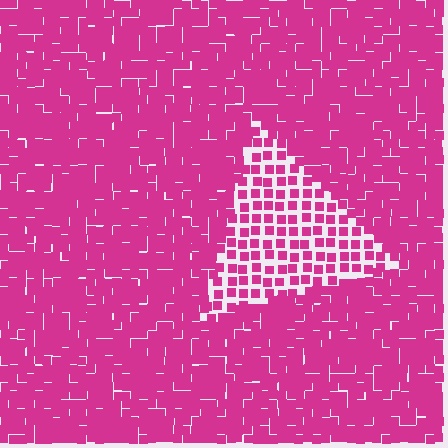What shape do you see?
I see a triangle.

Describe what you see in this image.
The image contains small magenta elements arranged at two different densities. A triangle-shaped region is visible where the elements are less densely packed than the surrounding area.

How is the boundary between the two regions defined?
The boundary is defined by a change in element density (approximately 2.1x ratio). All elements are the same color, size, and shape.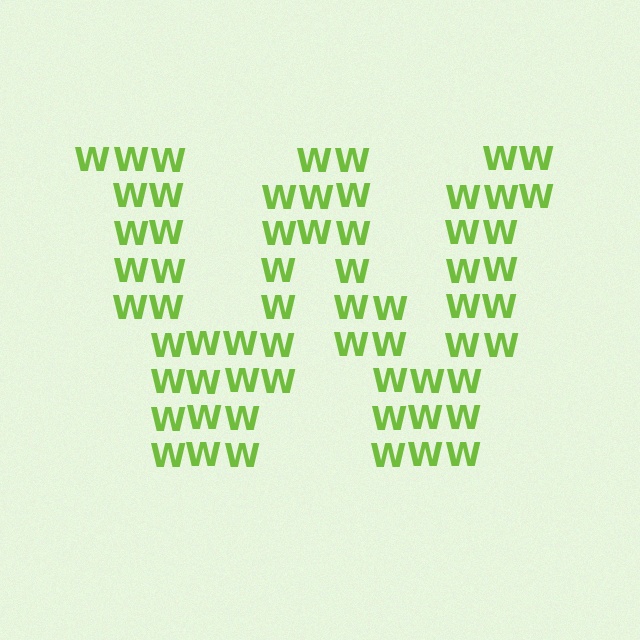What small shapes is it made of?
It is made of small letter W's.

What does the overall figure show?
The overall figure shows the letter W.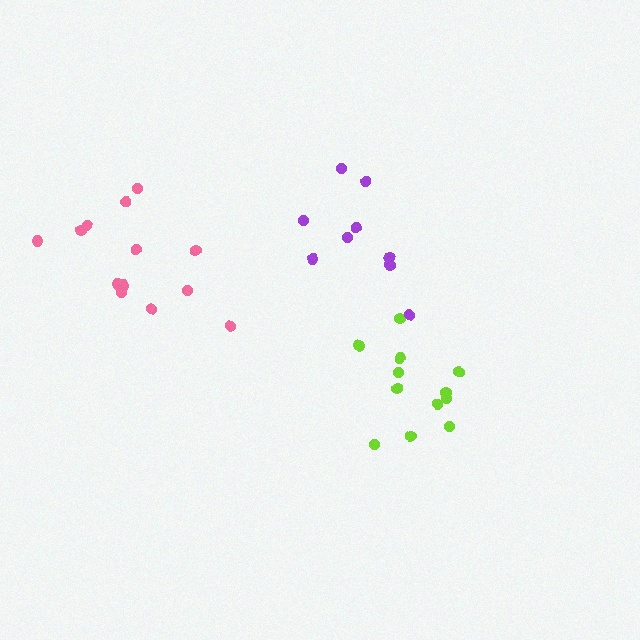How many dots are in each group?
Group 1: 13 dots, Group 2: 12 dots, Group 3: 9 dots (34 total).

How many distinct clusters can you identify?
There are 3 distinct clusters.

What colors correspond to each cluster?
The clusters are colored: pink, lime, purple.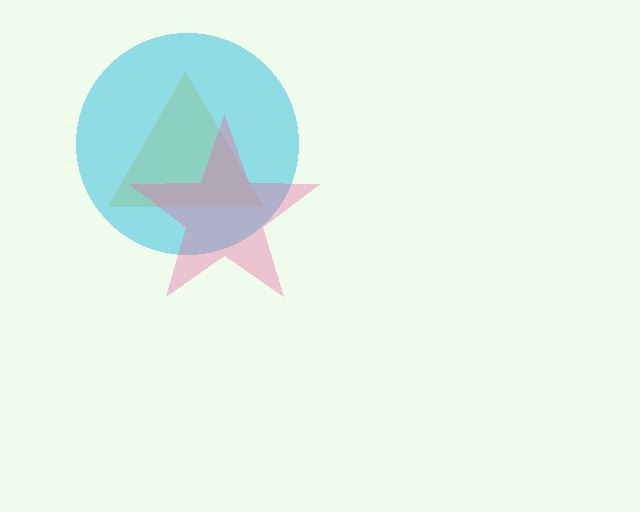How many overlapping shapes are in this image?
There are 3 overlapping shapes in the image.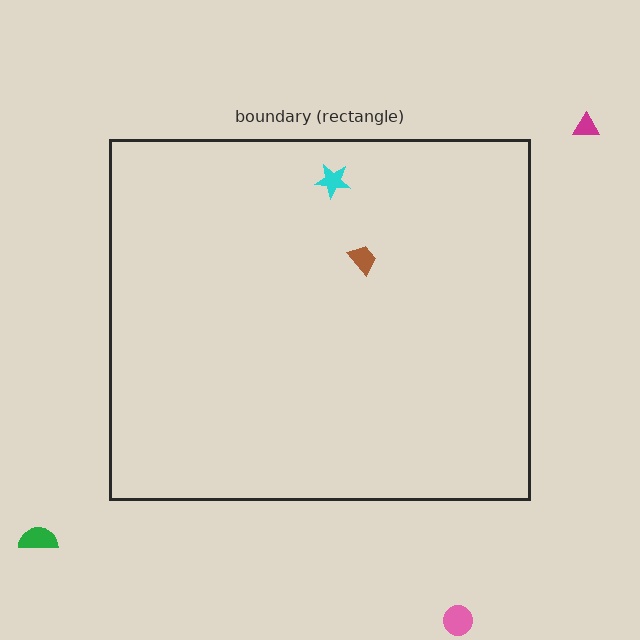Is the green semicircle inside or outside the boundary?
Outside.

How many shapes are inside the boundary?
2 inside, 3 outside.